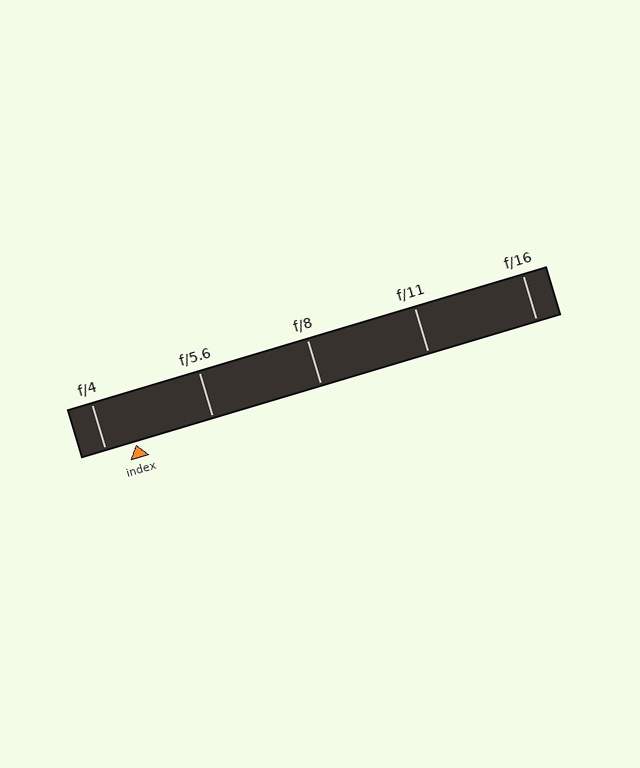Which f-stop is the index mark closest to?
The index mark is closest to f/4.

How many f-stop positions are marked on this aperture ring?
There are 5 f-stop positions marked.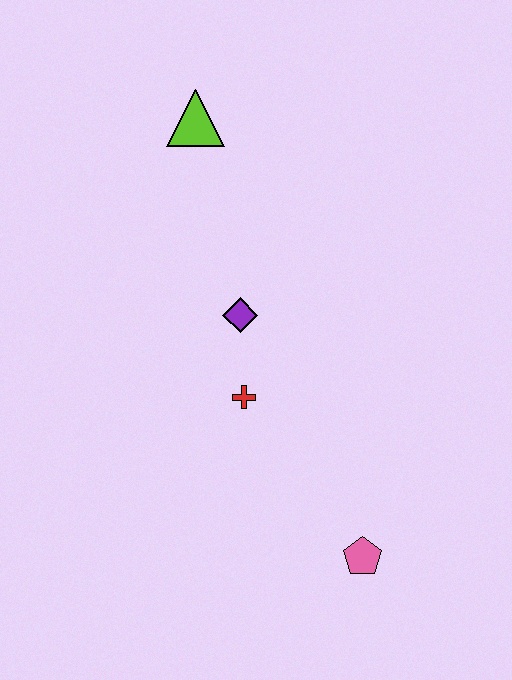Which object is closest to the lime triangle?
The purple diamond is closest to the lime triangle.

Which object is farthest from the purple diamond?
The pink pentagon is farthest from the purple diamond.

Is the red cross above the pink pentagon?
Yes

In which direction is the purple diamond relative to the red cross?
The purple diamond is above the red cross.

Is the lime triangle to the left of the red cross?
Yes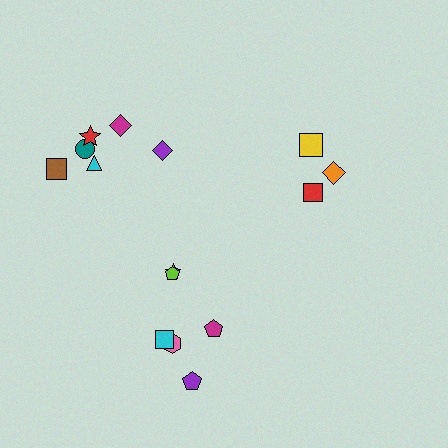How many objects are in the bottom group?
There are 6 objects.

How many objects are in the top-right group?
There are 3 objects.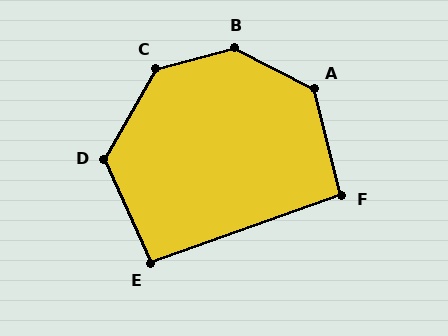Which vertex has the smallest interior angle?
E, at approximately 95 degrees.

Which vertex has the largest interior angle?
B, at approximately 138 degrees.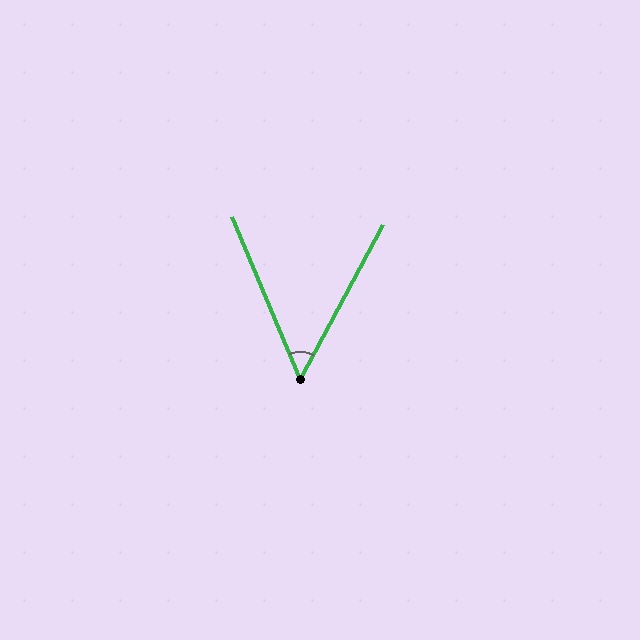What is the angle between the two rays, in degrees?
Approximately 51 degrees.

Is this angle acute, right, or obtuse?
It is acute.